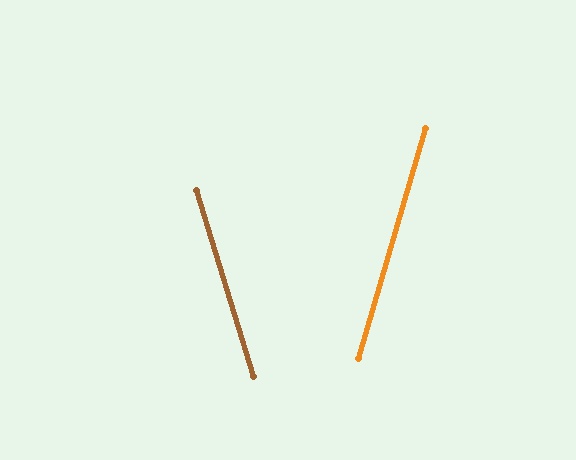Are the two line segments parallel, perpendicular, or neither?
Neither parallel nor perpendicular — they differ by about 33°.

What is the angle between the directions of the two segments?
Approximately 33 degrees.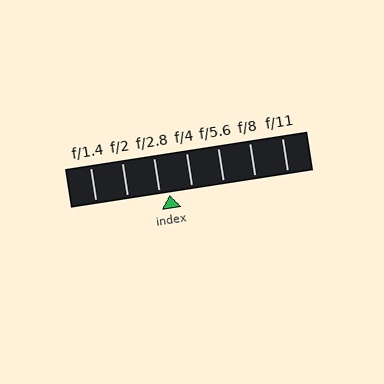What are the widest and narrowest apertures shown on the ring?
The widest aperture shown is f/1.4 and the narrowest is f/11.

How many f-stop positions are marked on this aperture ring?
There are 7 f-stop positions marked.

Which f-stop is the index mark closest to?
The index mark is closest to f/2.8.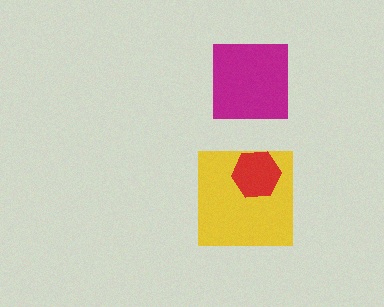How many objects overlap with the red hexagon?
1 object overlaps with the red hexagon.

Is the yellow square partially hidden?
Yes, it is partially covered by another shape.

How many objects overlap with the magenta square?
0 objects overlap with the magenta square.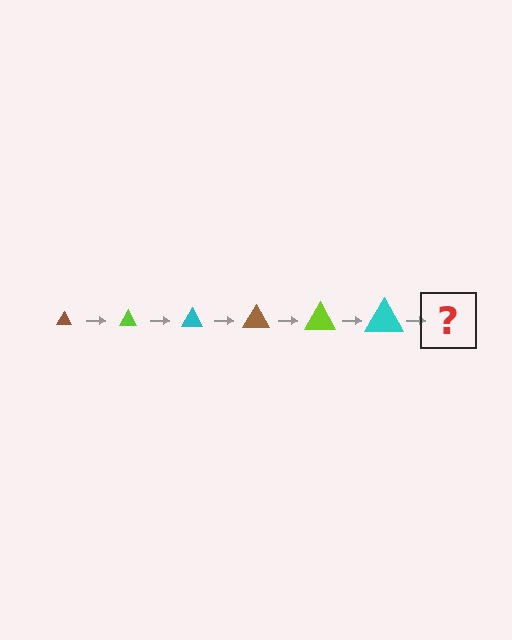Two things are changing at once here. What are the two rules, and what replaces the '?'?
The two rules are that the triangle grows larger each step and the color cycles through brown, lime, and cyan. The '?' should be a brown triangle, larger than the previous one.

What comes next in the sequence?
The next element should be a brown triangle, larger than the previous one.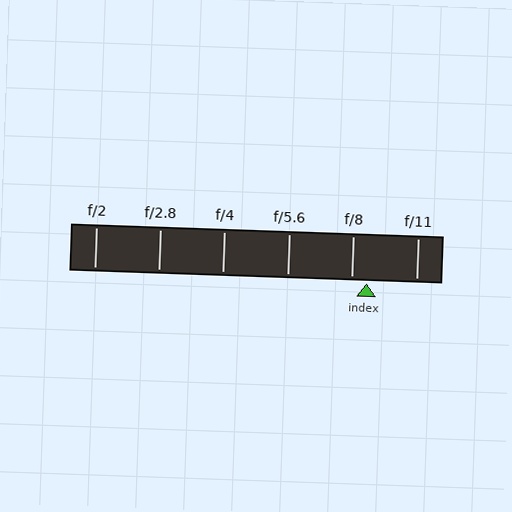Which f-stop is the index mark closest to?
The index mark is closest to f/8.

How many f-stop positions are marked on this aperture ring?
There are 6 f-stop positions marked.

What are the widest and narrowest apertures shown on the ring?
The widest aperture shown is f/2 and the narrowest is f/11.